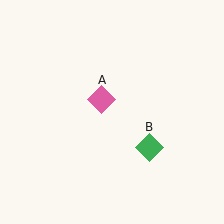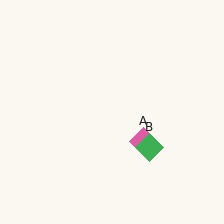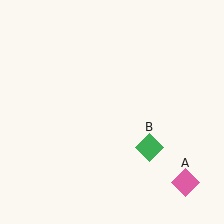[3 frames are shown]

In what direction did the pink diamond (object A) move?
The pink diamond (object A) moved down and to the right.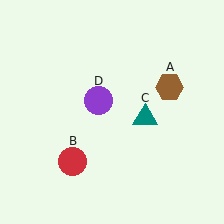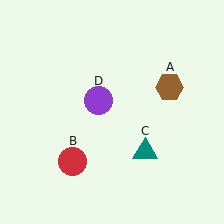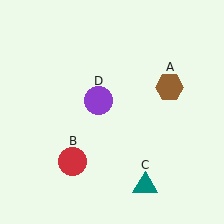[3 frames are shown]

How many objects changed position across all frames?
1 object changed position: teal triangle (object C).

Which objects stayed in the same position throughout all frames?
Brown hexagon (object A) and red circle (object B) and purple circle (object D) remained stationary.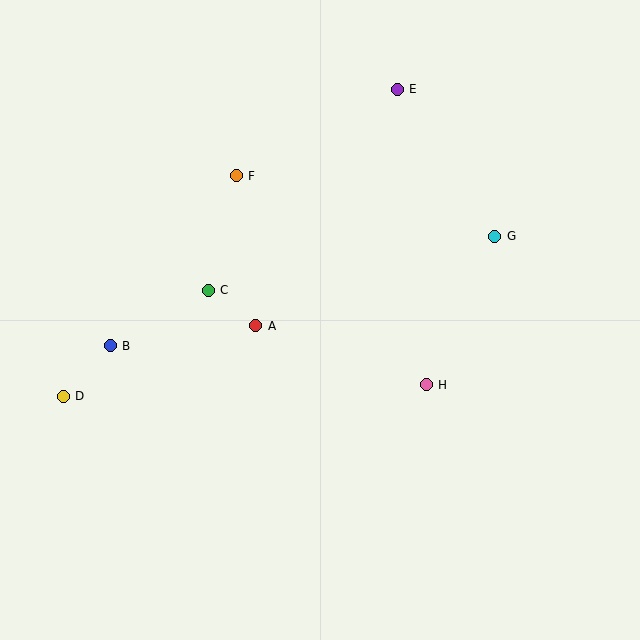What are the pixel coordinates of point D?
Point D is at (63, 396).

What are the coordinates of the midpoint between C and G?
The midpoint between C and G is at (352, 263).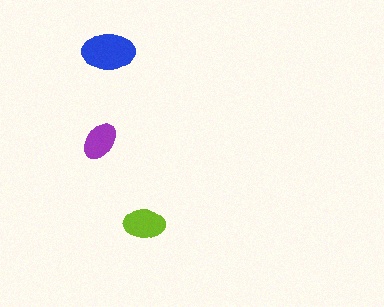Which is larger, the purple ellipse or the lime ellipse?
The lime one.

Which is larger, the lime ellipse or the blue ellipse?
The blue one.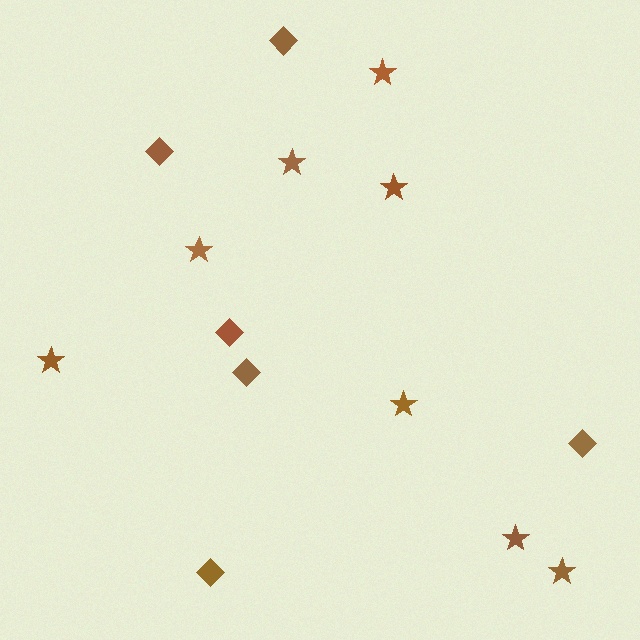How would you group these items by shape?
There are 2 groups: one group of stars (8) and one group of diamonds (6).